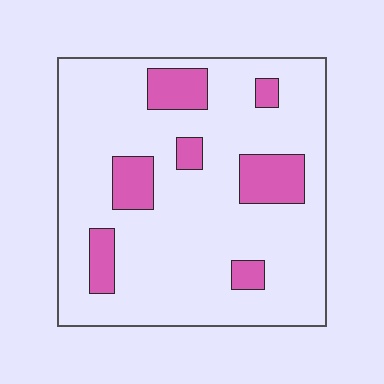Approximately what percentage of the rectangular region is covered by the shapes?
Approximately 15%.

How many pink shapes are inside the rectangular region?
7.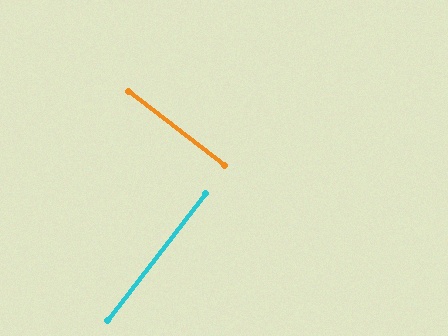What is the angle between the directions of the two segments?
Approximately 90 degrees.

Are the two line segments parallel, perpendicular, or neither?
Perpendicular — they meet at approximately 90°.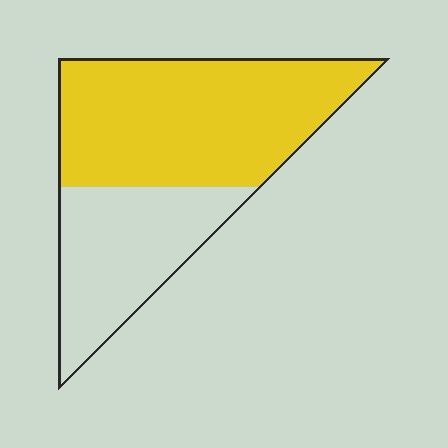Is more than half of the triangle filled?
Yes.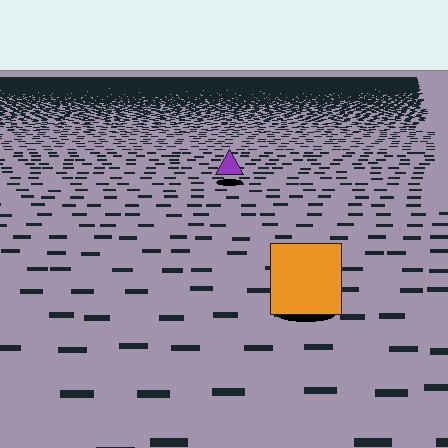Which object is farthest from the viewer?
The purple triangle is farthest from the viewer. It appears smaller and the ground texture around it is denser.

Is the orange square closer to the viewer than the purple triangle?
Yes. The orange square is closer — you can tell from the texture gradient: the ground texture is coarser near it.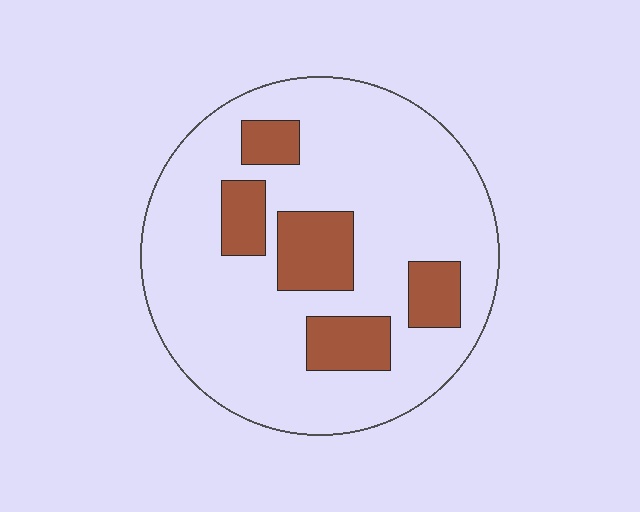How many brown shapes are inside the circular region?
5.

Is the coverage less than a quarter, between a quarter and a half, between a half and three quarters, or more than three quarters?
Less than a quarter.